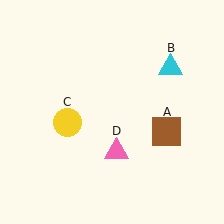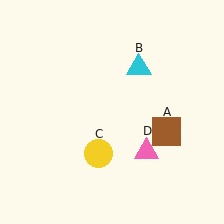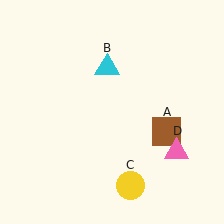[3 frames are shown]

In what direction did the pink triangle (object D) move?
The pink triangle (object D) moved right.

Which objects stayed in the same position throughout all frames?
Brown square (object A) remained stationary.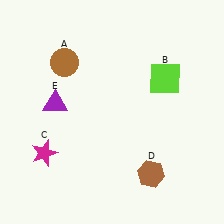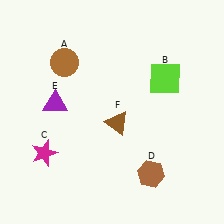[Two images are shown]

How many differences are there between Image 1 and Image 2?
There is 1 difference between the two images.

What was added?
A brown triangle (F) was added in Image 2.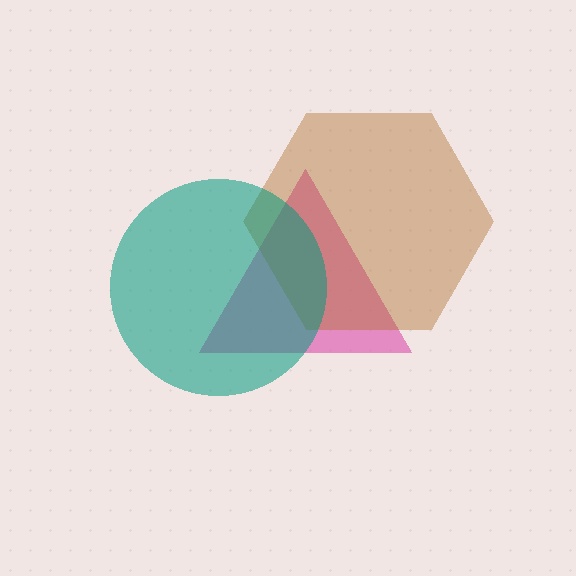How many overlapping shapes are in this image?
There are 3 overlapping shapes in the image.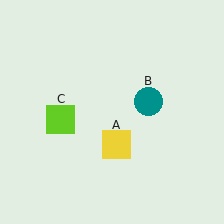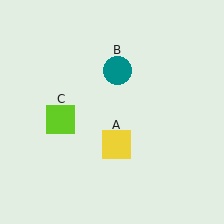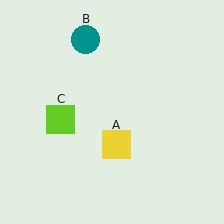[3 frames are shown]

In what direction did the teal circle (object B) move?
The teal circle (object B) moved up and to the left.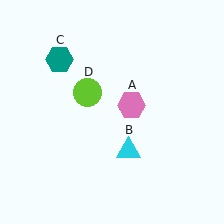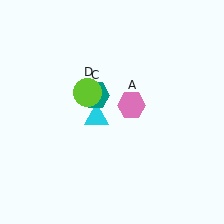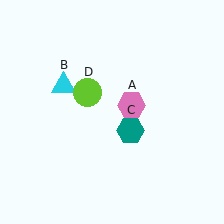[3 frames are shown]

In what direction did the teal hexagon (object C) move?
The teal hexagon (object C) moved down and to the right.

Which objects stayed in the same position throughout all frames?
Pink hexagon (object A) and lime circle (object D) remained stationary.